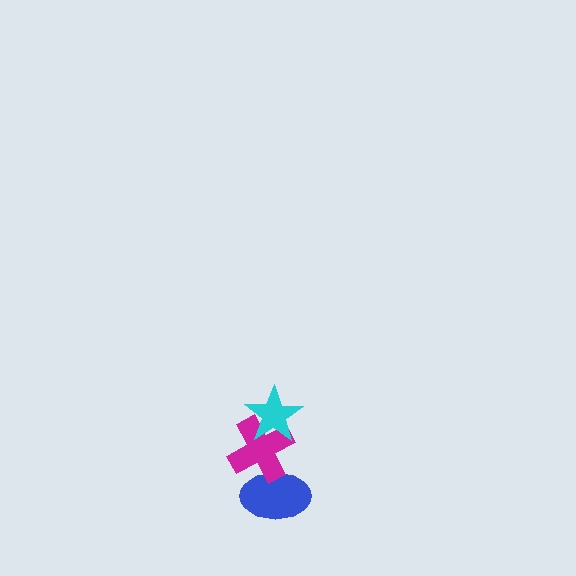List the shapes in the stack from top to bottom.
From top to bottom: the cyan star, the magenta cross, the blue ellipse.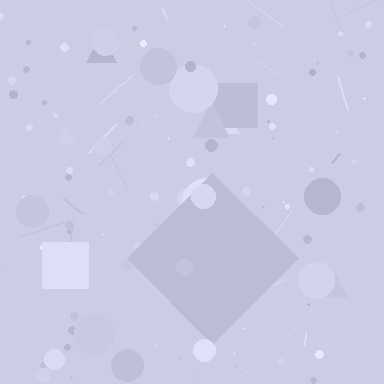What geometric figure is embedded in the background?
A diamond is embedded in the background.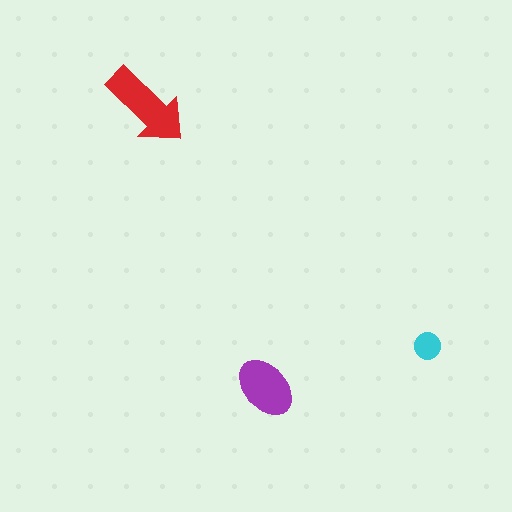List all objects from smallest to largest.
The cyan circle, the purple ellipse, the red arrow.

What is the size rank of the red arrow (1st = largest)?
1st.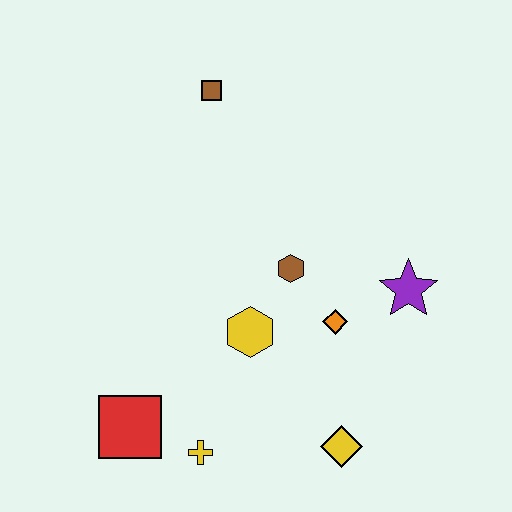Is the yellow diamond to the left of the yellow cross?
No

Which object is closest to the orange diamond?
The brown hexagon is closest to the orange diamond.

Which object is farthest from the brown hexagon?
The red square is farthest from the brown hexagon.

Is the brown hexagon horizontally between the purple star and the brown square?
Yes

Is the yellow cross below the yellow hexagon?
Yes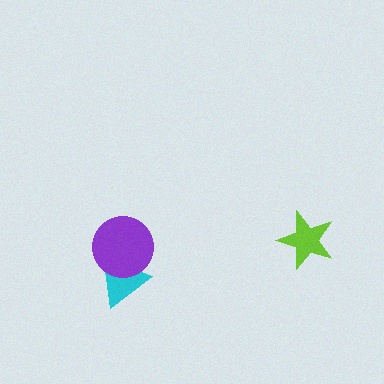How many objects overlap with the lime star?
0 objects overlap with the lime star.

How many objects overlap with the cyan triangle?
1 object overlaps with the cyan triangle.